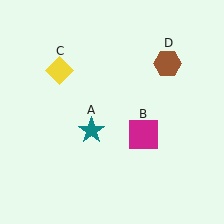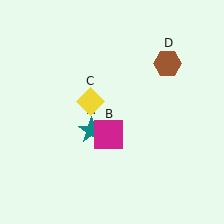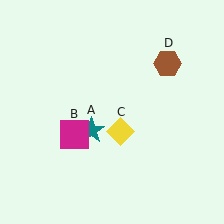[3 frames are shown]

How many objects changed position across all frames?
2 objects changed position: magenta square (object B), yellow diamond (object C).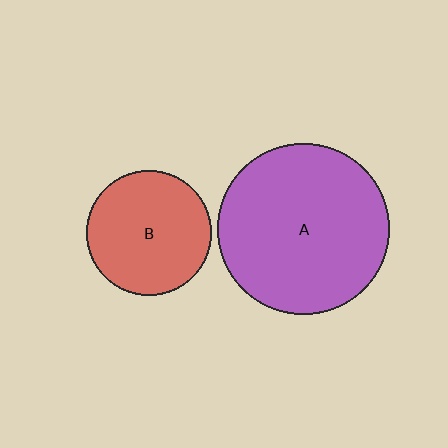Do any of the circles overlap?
No, none of the circles overlap.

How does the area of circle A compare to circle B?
Approximately 1.9 times.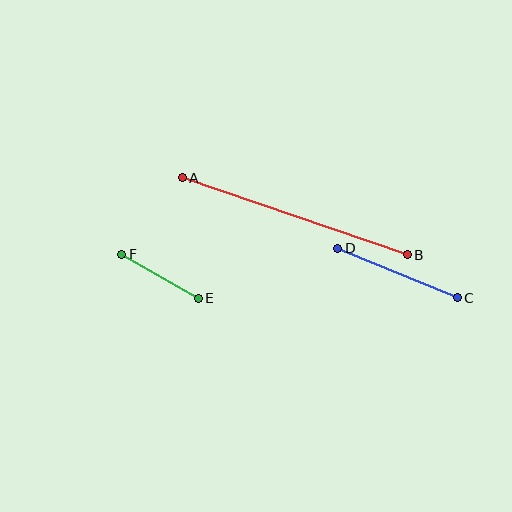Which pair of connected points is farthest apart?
Points A and B are farthest apart.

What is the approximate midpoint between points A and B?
The midpoint is at approximately (295, 216) pixels.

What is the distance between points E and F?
The distance is approximately 88 pixels.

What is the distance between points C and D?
The distance is approximately 129 pixels.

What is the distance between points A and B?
The distance is approximately 238 pixels.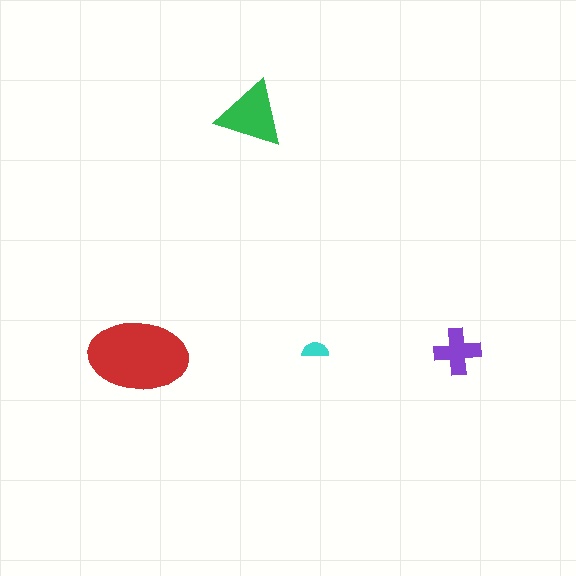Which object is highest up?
The green triangle is topmost.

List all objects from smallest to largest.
The cyan semicircle, the purple cross, the green triangle, the red ellipse.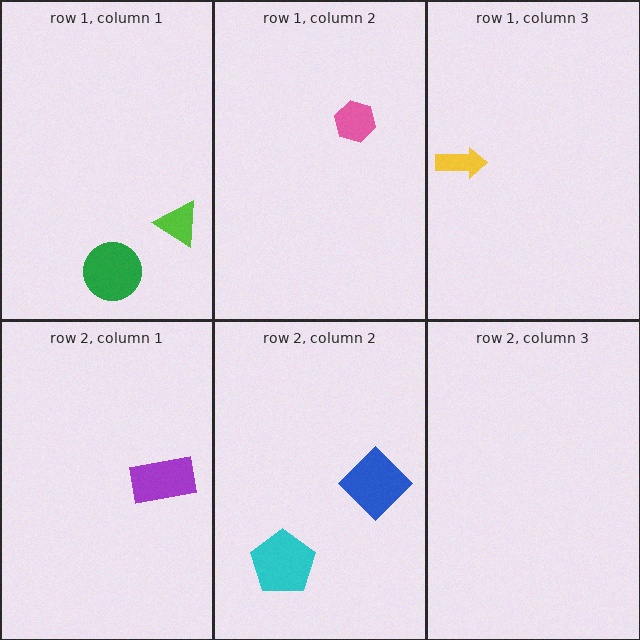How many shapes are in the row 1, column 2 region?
1.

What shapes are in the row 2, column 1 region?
The purple rectangle.